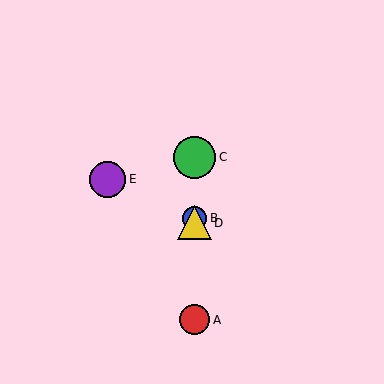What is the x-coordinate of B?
Object B is at x≈195.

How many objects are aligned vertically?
4 objects (A, B, C, D) are aligned vertically.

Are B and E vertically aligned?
No, B is at x≈195 and E is at x≈108.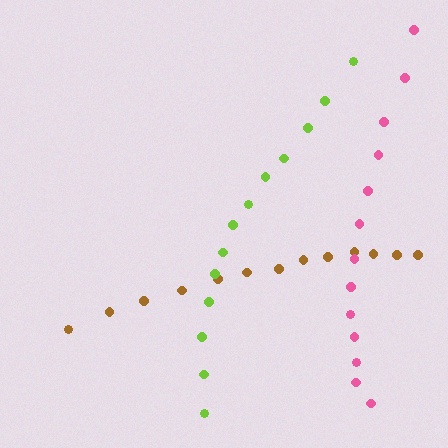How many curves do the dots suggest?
There are 3 distinct paths.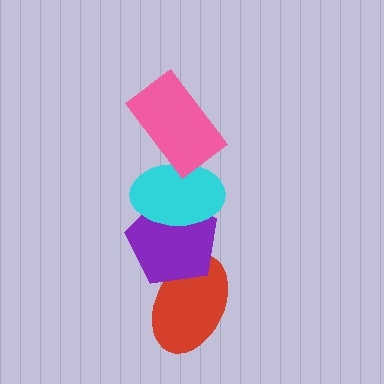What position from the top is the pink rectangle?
The pink rectangle is 1st from the top.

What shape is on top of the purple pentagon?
The cyan ellipse is on top of the purple pentagon.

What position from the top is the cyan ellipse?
The cyan ellipse is 2nd from the top.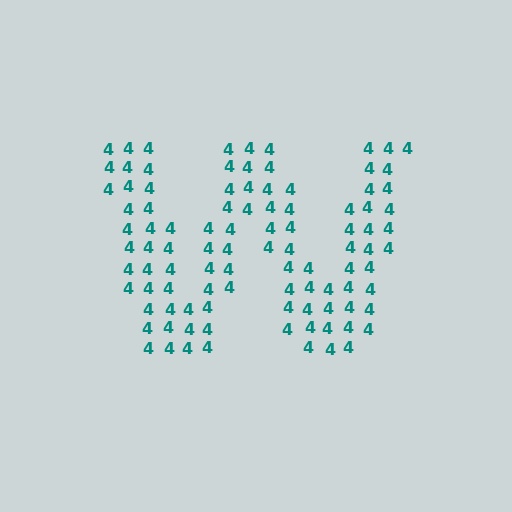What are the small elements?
The small elements are digit 4's.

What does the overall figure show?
The overall figure shows the letter W.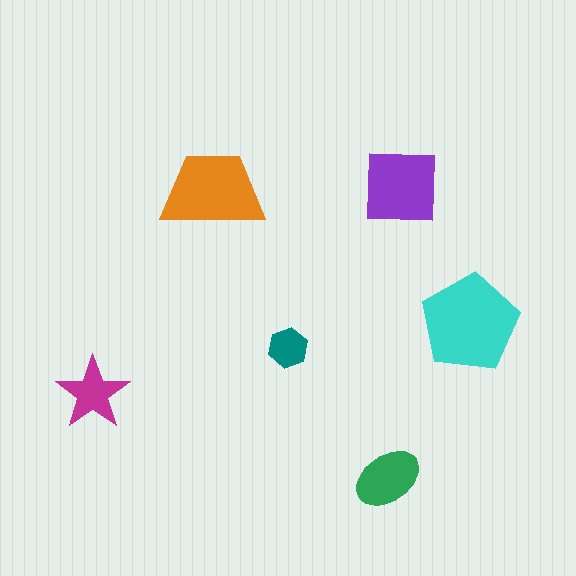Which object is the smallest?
The teal hexagon.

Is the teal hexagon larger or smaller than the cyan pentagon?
Smaller.